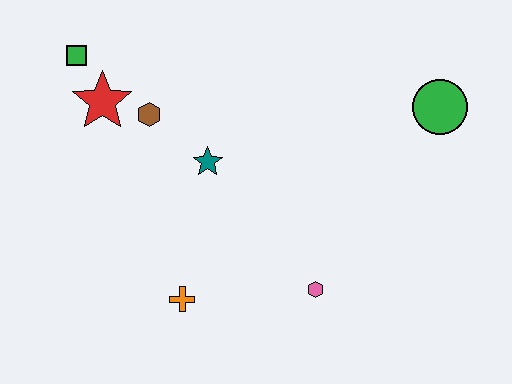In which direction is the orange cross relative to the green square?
The orange cross is below the green square.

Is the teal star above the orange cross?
Yes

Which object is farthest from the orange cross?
The green circle is farthest from the orange cross.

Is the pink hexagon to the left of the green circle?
Yes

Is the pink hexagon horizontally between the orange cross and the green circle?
Yes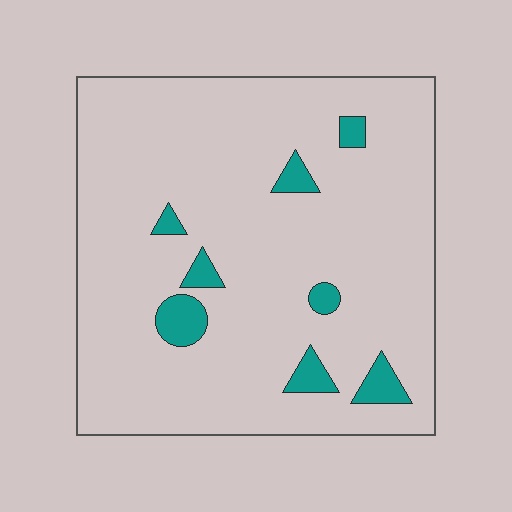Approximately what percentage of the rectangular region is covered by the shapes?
Approximately 10%.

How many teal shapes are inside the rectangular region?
8.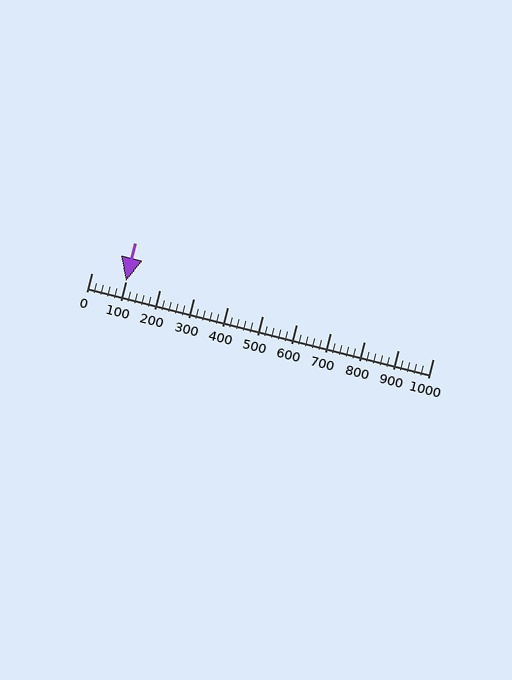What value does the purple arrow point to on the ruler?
The purple arrow points to approximately 100.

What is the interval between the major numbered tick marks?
The major tick marks are spaced 100 units apart.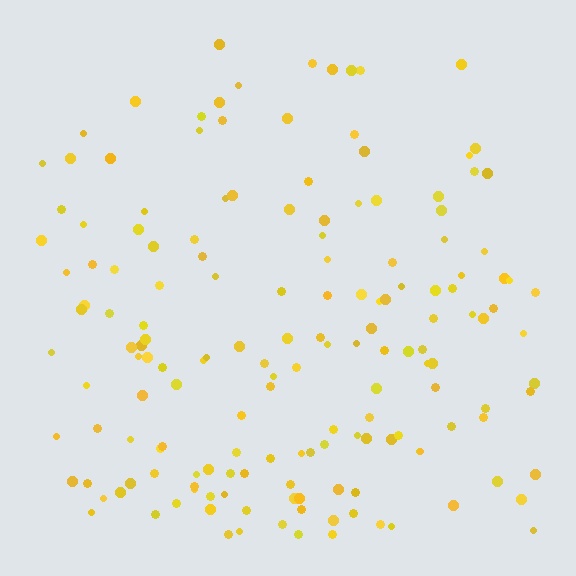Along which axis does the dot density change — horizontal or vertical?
Vertical.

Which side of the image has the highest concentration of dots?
The bottom.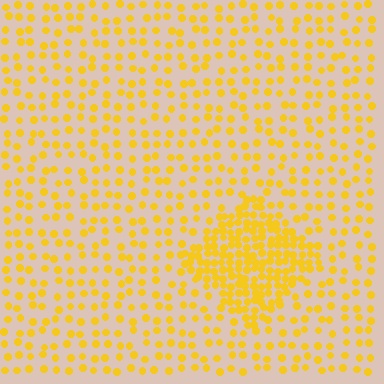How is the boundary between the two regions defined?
The boundary is defined by a change in element density (approximately 2.6x ratio). All elements are the same color, size, and shape.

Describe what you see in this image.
The image contains small yellow elements arranged at two different densities. A diamond-shaped region is visible where the elements are more densely packed than the surrounding area.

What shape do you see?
I see a diamond.